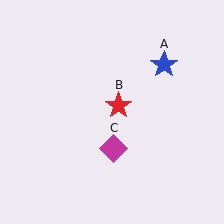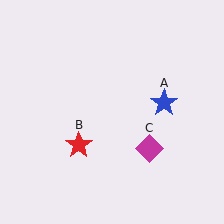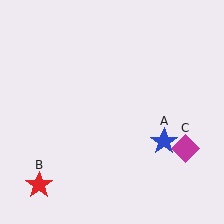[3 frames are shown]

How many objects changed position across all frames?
3 objects changed position: blue star (object A), red star (object B), magenta diamond (object C).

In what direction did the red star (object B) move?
The red star (object B) moved down and to the left.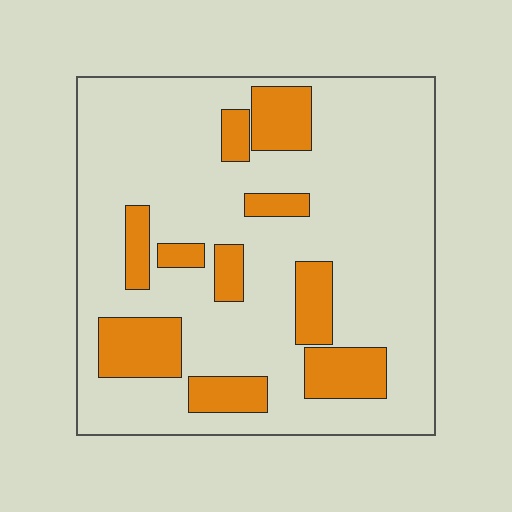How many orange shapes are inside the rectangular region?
10.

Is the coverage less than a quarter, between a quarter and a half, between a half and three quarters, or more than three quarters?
Less than a quarter.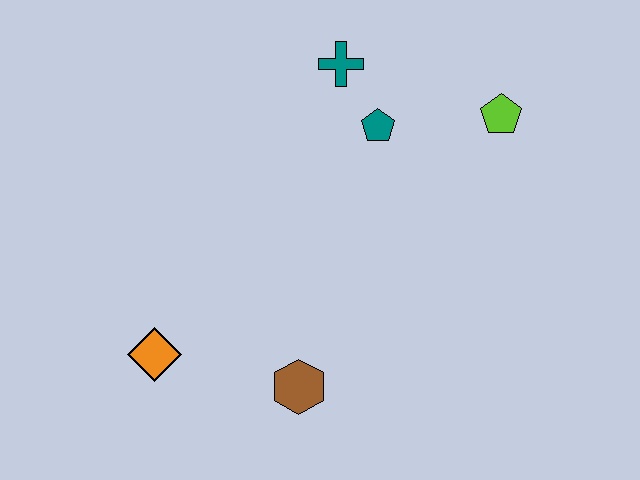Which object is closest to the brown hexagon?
The orange diamond is closest to the brown hexagon.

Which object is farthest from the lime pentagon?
The orange diamond is farthest from the lime pentagon.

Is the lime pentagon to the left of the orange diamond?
No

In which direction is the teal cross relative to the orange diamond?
The teal cross is above the orange diamond.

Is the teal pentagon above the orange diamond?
Yes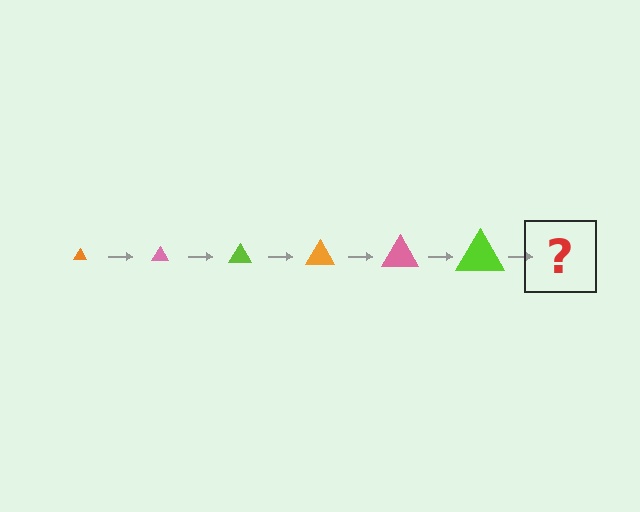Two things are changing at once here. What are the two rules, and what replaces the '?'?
The two rules are that the triangle grows larger each step and the color cycles through orange, pink, and lime. The '?' should be an orange triangle, larger than the previous one.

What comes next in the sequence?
The next element should be an orange triangle, larger than the previous one.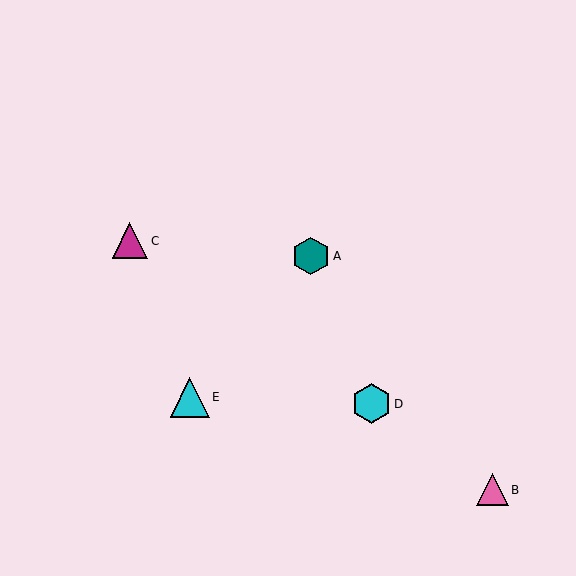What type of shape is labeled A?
Shape A is a teal hexagon.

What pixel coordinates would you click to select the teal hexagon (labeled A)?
Click at (311, 256) to select the teal hexagon A.